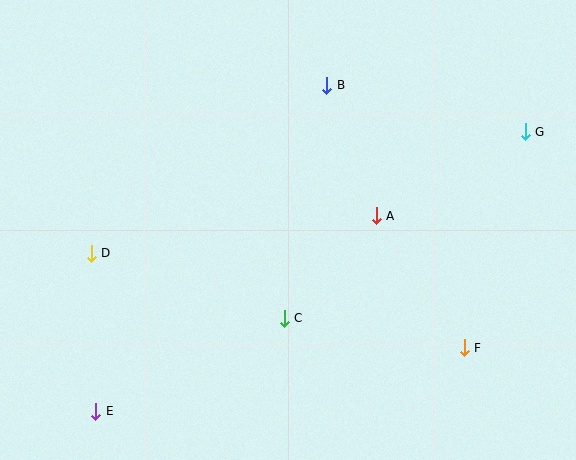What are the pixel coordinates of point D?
Point D is at (91, 253).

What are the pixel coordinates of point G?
Point G is at (525, 132).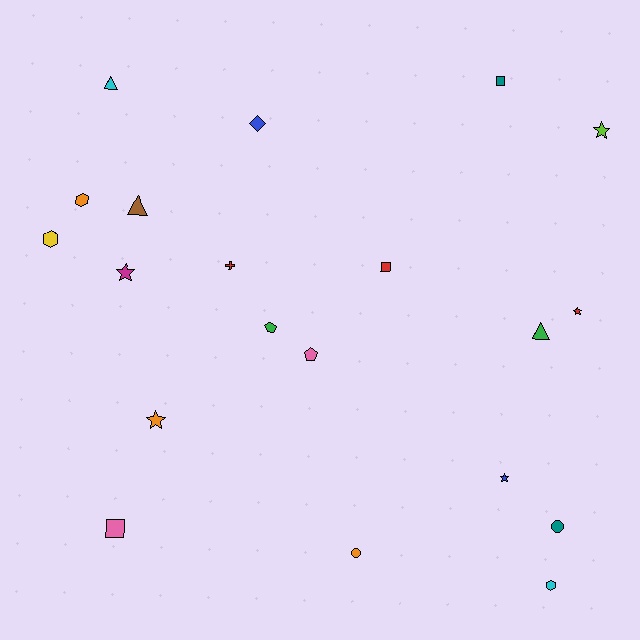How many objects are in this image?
There are 20 objects.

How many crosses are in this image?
There is 1 cross.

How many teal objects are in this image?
There are 2 teal objects.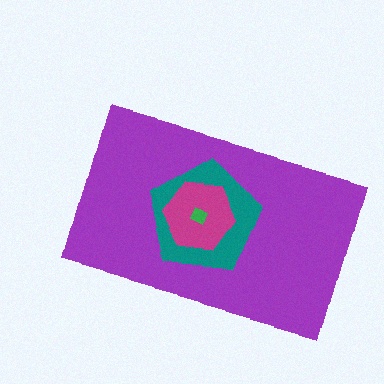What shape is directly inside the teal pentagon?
The magenta hexagon.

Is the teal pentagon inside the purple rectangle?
Yes.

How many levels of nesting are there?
4.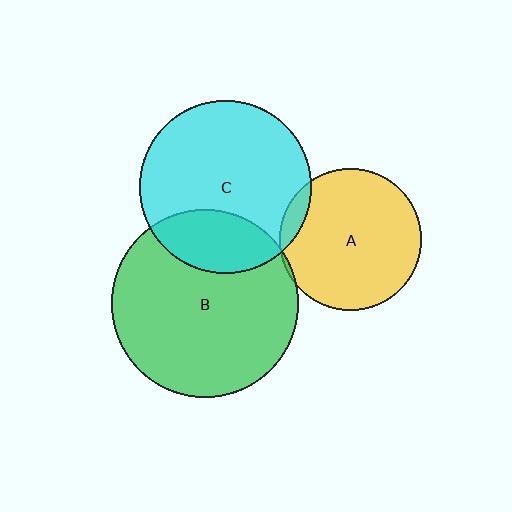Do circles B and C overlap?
Yes.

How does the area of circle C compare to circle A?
Approximately 1.5 times.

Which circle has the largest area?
Circle B (green).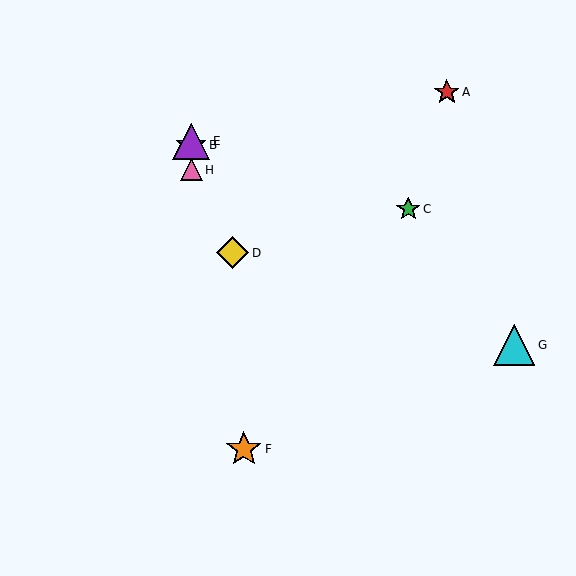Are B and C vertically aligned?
No, B is at x≈191 and C is at x≈408.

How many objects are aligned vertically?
3 objects (B, E, H) are aligned vertically.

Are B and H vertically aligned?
Yes, both are at x≈191.